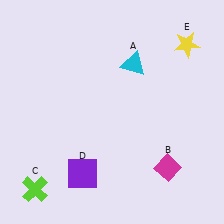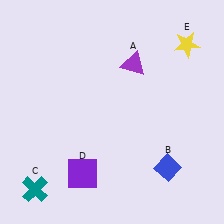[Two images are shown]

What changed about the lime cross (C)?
In Image 1, C is lime. In Image 2, it changed to teal.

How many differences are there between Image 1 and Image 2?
There are 3 differences between the two images.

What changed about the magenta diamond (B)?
In Image 1, B is magenta. In Image 2, it changed to blue.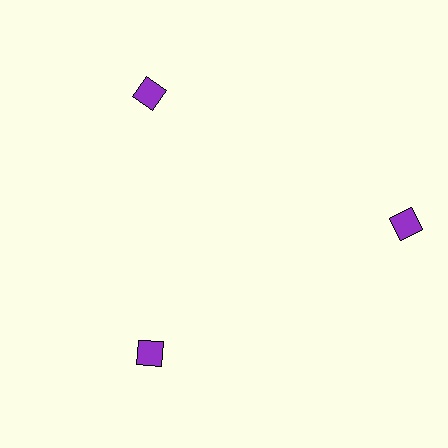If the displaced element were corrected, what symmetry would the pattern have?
It would have 3-fold rotational symmetry — the pattern would map onto itself every 120 degrees.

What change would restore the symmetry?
The symmetry would be restored by moving it inward, back onto the ring so that all 3 squares sit at equal angles and equal distance from the center.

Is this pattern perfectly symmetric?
No. The 3 purple squares are arranged in a ring, but one element near the 3 o'clock position is pushed outward from the center, breaking the 3-fold rotational symmetry.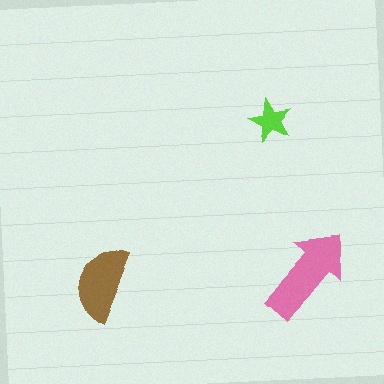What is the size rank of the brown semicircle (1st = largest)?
2nd.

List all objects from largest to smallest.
The pink arrow, the brown semicircle, the lime star.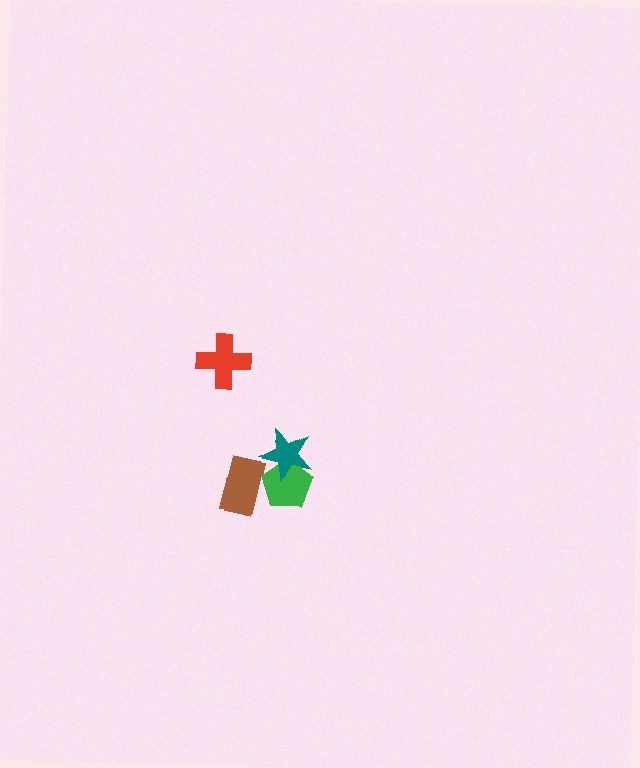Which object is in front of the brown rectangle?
The green pentagon is in front of the brown rectangle.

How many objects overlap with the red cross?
0 objects overlap with the red cross.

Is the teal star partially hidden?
No, no other shape covers it.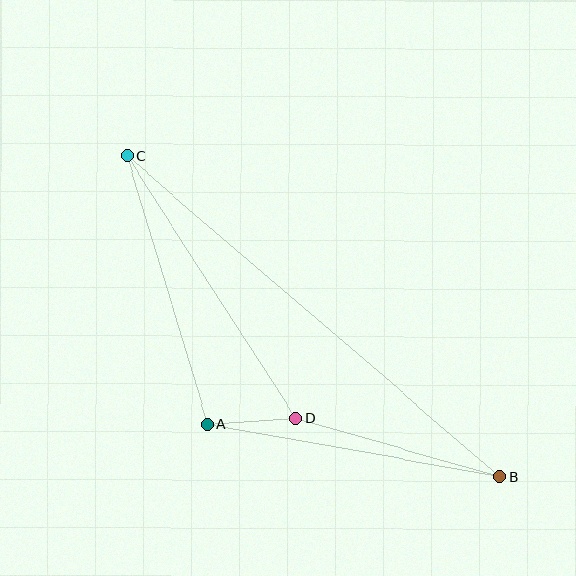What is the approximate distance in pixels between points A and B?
The distance between A and B is approximately 297 pixels.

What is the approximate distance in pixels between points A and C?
The distance between A and C is approximately 280 pixels.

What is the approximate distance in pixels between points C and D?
The distance between C and D is approximately 312 pixels.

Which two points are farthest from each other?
Points B and C are farthest from each other.